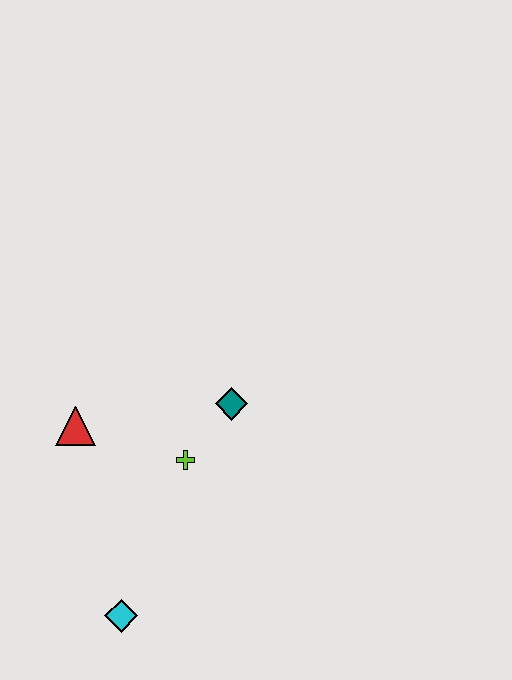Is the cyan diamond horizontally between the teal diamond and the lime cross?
No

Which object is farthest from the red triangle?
The cyan diamond is farthest from the red triangle.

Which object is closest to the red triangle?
The lime cross is closest to the red triangle.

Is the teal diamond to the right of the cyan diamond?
Yes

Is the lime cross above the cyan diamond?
Yes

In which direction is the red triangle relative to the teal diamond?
The red triangle is to the left of the teal diamond.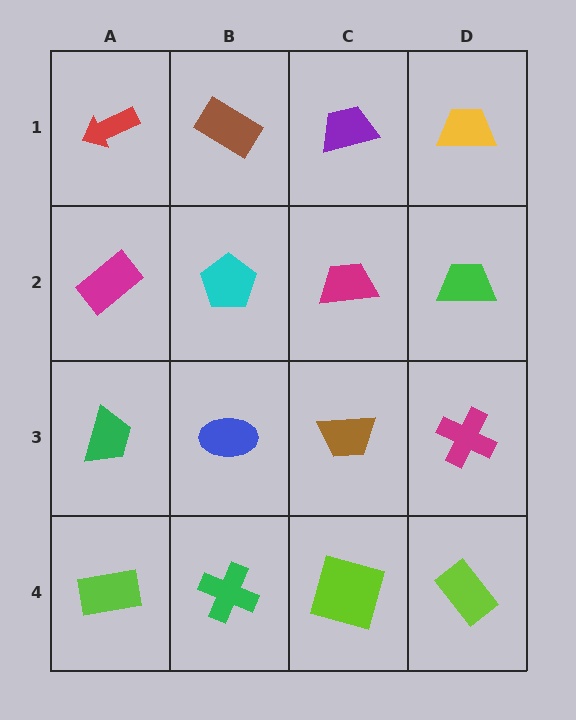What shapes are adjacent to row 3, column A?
A magenta rectangle (row 2, column A), a lime rectangle (row 4, column A), a blue ellipse (row 3, column B).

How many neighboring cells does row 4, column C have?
3.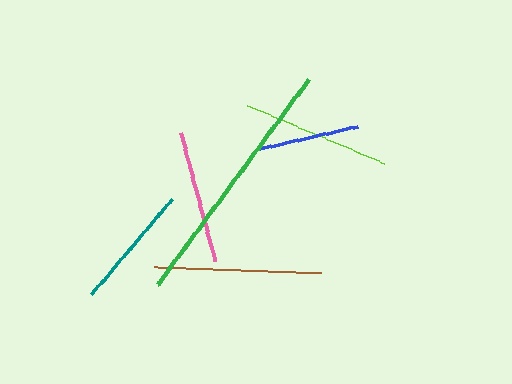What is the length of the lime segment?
The lime segment is approximately 149 pixels long.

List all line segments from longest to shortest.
From longest to shortest: green, brown, lime, pink, teal, blue.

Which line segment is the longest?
The green line is the longest at approximately 255 pixels.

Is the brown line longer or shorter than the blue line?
The brown line is longer than the blue line.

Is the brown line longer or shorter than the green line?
The green line is longer than the brown line.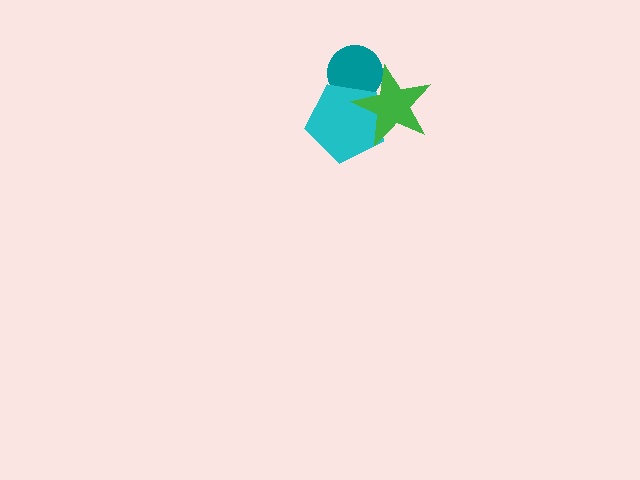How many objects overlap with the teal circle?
2 objects overlap with the teal circle.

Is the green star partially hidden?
No, no other shape covers it.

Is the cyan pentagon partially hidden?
Yes, it is partially covered by another shape.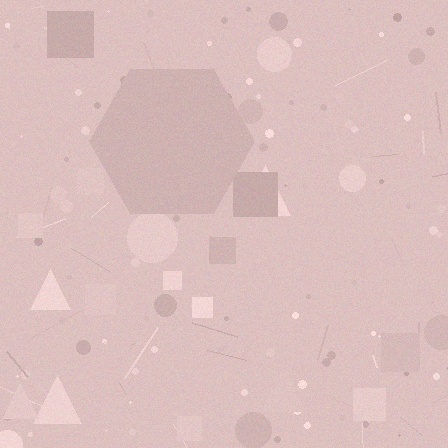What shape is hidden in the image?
A hexagon is hidden in the image.